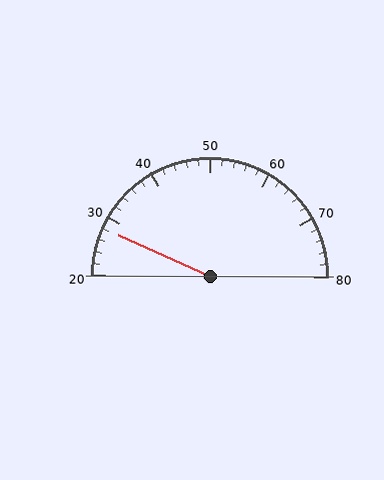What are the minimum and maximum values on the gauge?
The gauge ranges from 20 to 80.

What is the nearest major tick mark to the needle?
The nearest major tick mark is 30.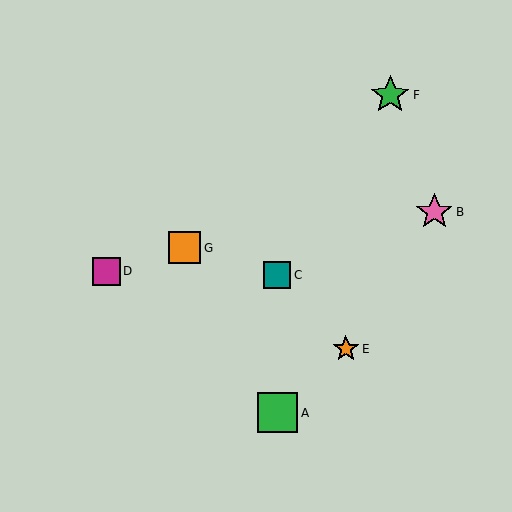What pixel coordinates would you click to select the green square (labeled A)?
Click at (278, 413) to select the green square A.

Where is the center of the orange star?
The center of the orange star is at (346, 349).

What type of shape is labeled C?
Shape C is a teal square.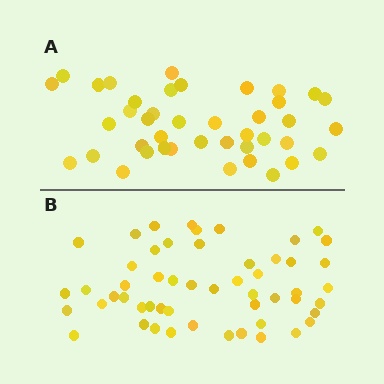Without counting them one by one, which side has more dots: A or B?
Region B (the bottom region) has more dots.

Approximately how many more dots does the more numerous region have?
Region B has roughly 12 or so more dots than region A.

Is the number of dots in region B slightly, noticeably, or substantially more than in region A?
Region B has noticeably more, but not dramatically so. The ratio is roughly 1.3 to 1.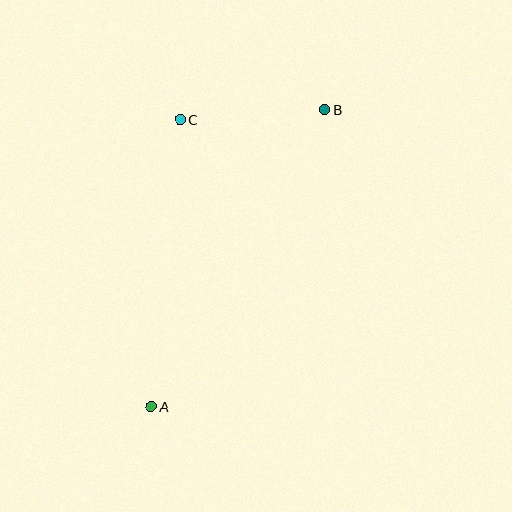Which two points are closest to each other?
Points B and C are closest to each other.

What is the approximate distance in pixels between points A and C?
The distance between A and C is approximately 288 pixels.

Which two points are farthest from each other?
Points A and B are farthest from each other.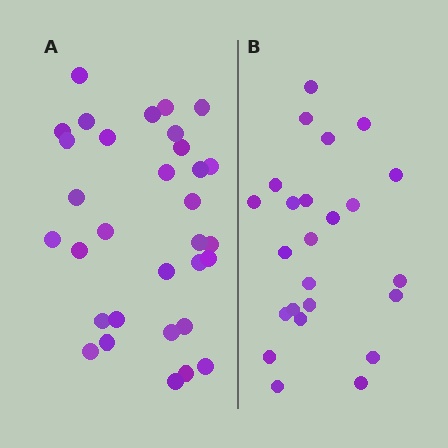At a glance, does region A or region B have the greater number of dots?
Region A (the left region) has more dots.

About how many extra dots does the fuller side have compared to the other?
Region A has roughly 8 or so more dots than region B.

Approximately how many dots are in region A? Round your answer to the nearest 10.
About 30 dots. (The exact count is 32, which rounds to 30.)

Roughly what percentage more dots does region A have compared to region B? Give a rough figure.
About 35% more.